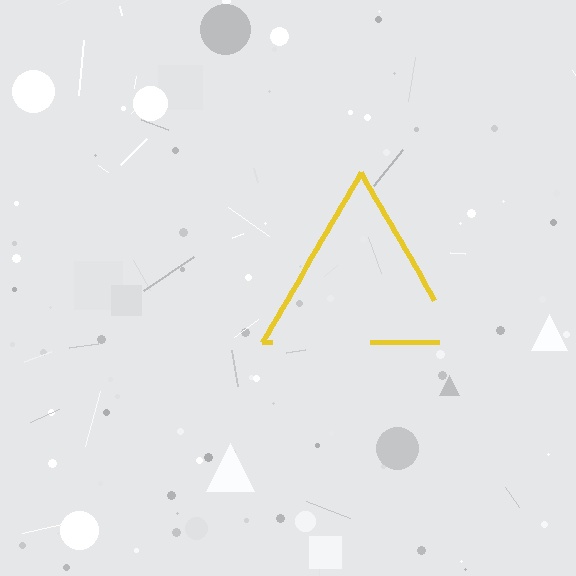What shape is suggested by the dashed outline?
The dashed outline suggests a triangle.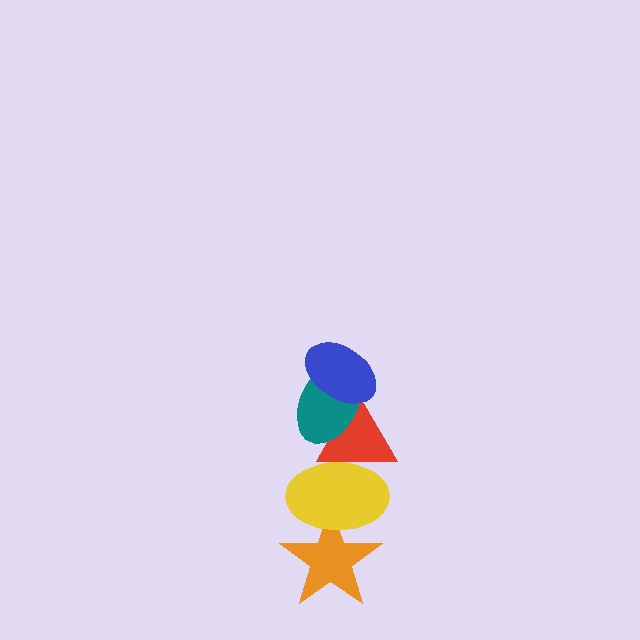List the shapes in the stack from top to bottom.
From top to bottom: the blue ellipse, the teal ellipse, the red triangle, the yellow ellipse, the orange star.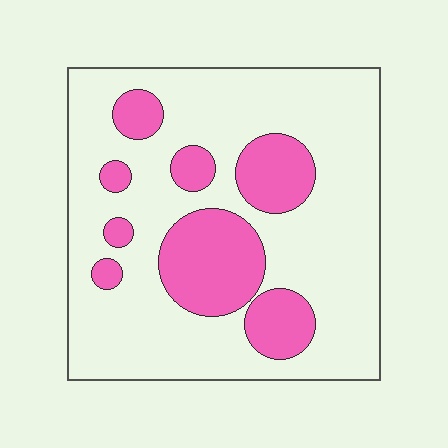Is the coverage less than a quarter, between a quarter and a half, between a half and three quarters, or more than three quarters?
Less than a quarter.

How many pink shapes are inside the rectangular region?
8.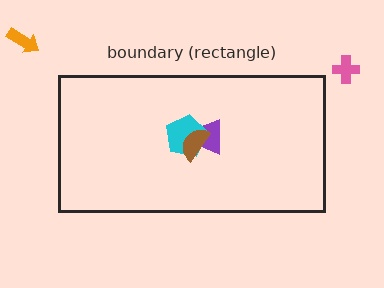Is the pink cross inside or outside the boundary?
Outside.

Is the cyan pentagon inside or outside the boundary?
Inside.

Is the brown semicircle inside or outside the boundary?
Inside.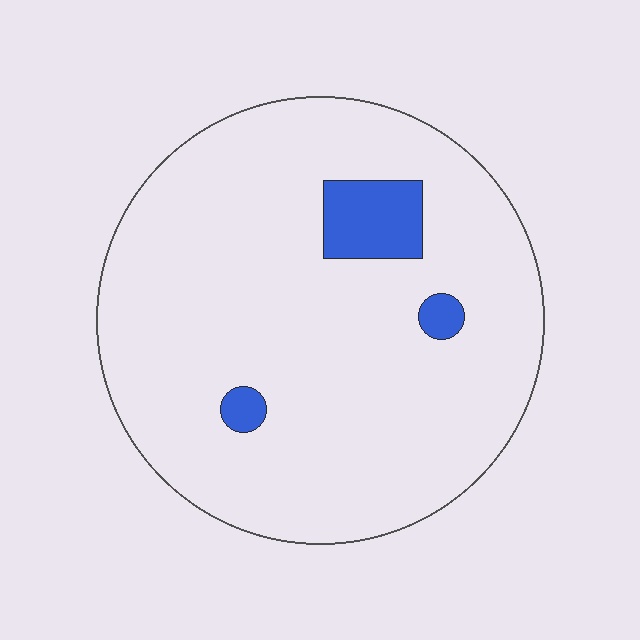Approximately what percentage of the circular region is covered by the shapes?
Approximately 5%.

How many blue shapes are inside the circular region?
3.